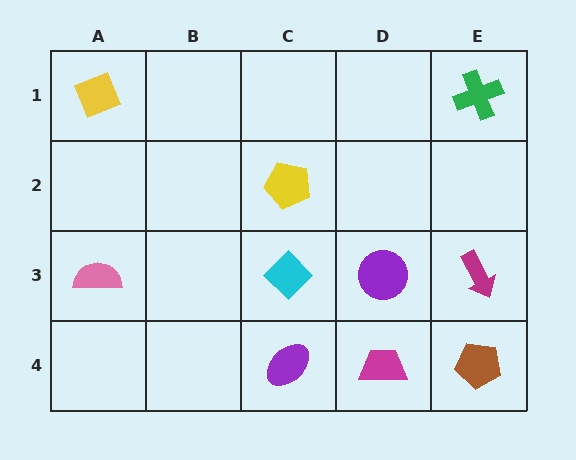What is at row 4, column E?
A brown pentagon.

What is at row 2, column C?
A yellow pentagon.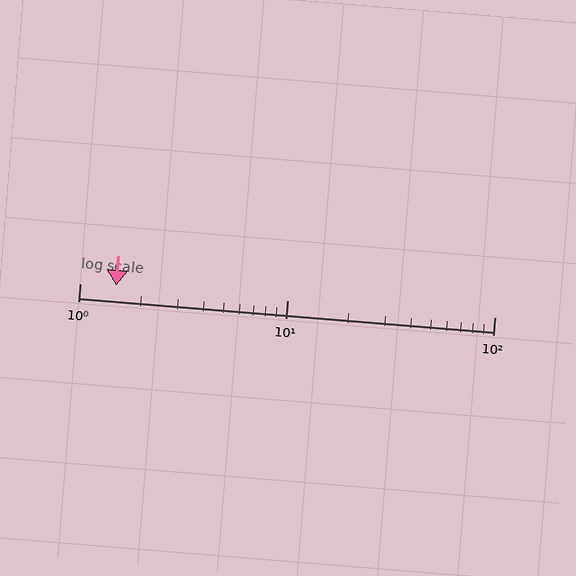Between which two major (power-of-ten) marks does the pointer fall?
The pointer is between 1 and 10.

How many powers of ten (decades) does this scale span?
The scale spans 2 decades, from 1 to 100.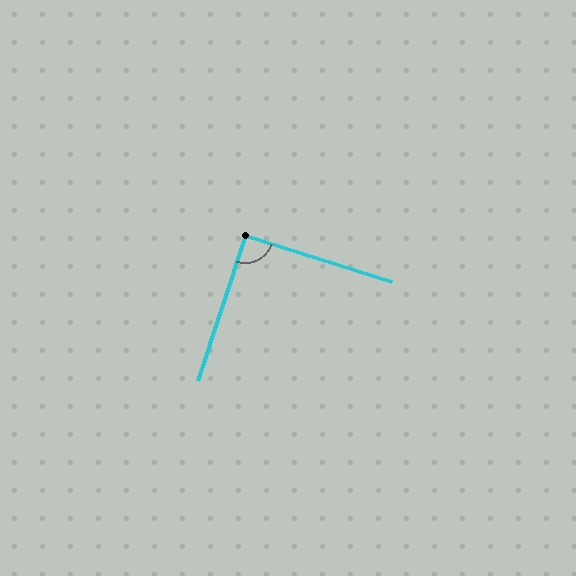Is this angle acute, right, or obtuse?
It is approximately a right angle.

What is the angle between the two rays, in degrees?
Approximately 91 degrees.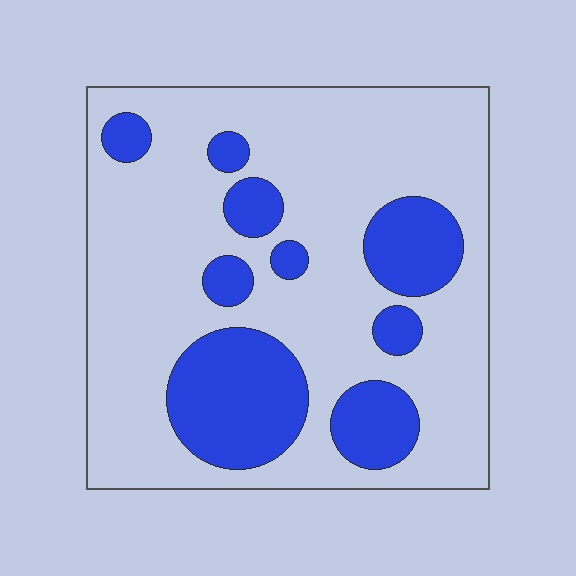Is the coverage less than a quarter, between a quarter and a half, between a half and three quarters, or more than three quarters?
Between a quarter and a half.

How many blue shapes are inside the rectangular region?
9.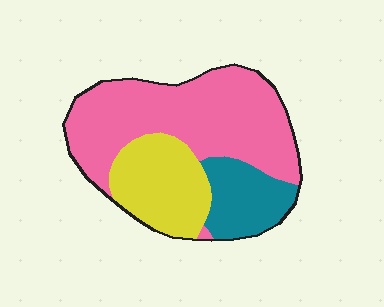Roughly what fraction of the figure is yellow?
Yellow takes up about one quarter (1/4) of the figure.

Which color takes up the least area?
Teal, at roughly 20%.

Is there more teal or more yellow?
Yellow.